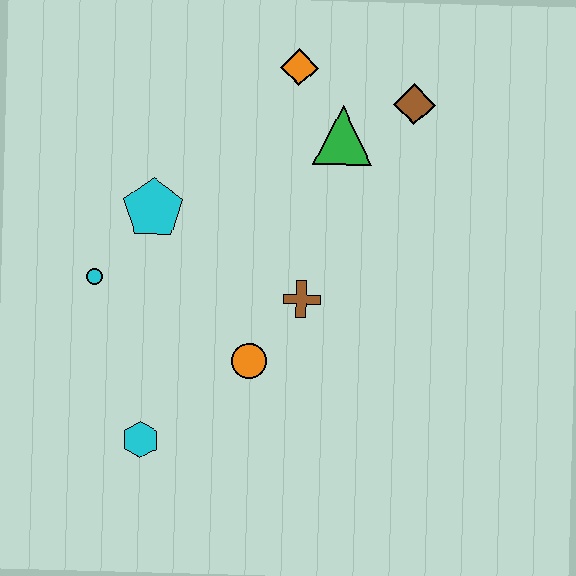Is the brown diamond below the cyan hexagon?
No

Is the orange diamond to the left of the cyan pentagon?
No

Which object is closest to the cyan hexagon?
The orange circle is closest to the cyan hexagon.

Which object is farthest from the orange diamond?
The cyan hexagon is farthest from the orange diamond.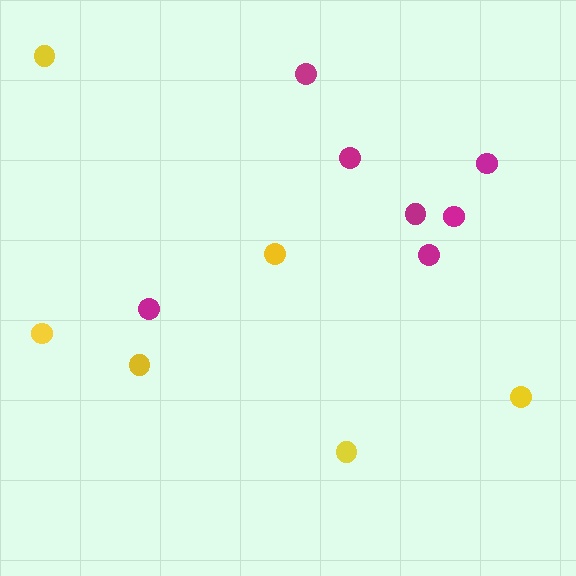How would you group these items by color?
There are 2 groups: one group of magenta circles (7) and one group of yellow circles (6).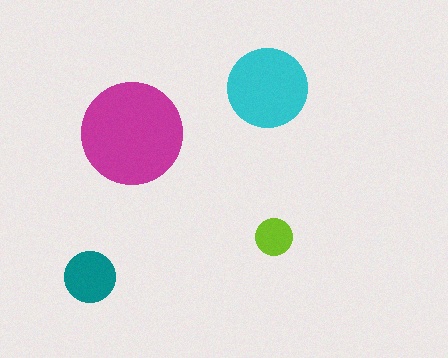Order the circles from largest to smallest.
the magenta one, the cyan one, the teal one, the lime one.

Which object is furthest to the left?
The teal circle is leftmost.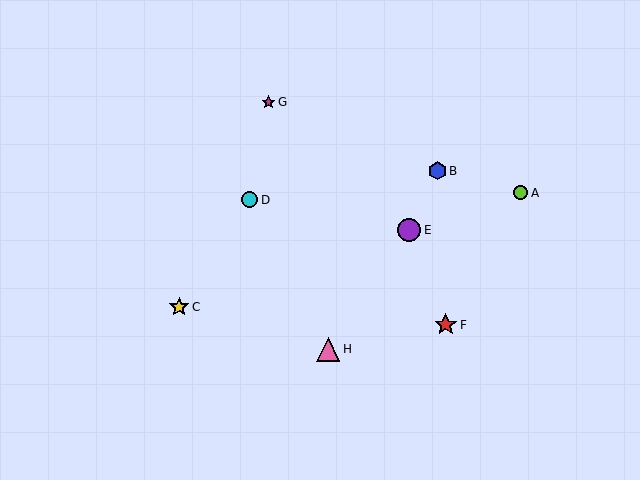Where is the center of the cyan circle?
The center of the cyan circle is at (250, 200).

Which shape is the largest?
The pink triangle (labeled H) is the largest.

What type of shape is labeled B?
Shape B is a blue hexagon.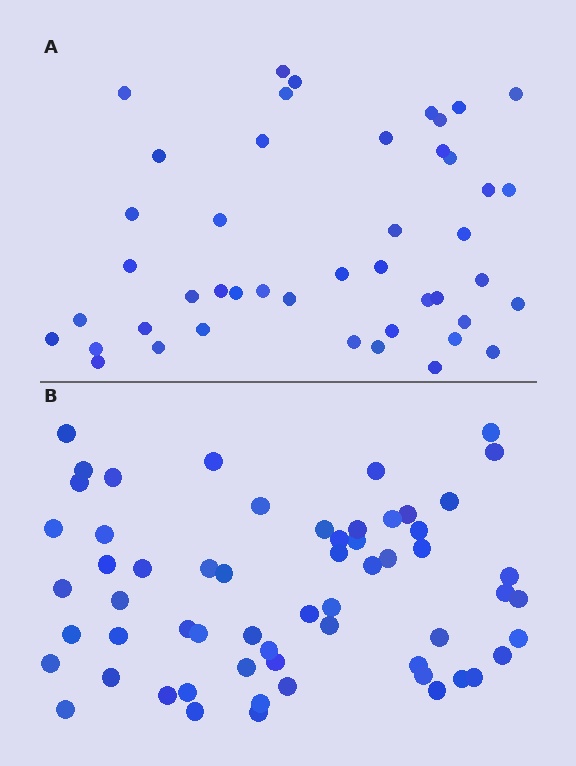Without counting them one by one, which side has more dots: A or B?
Region B (the bottom region) has more dots.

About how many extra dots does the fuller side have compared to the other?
Region B has approximately 15 more dots than region A.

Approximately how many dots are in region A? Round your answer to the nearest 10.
About 40 dots. (The exact count is 45, which rounds to 40.)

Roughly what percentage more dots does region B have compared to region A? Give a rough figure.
About 35% more.